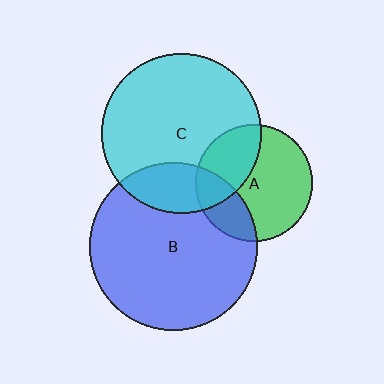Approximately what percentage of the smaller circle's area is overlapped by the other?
Approximately 25%.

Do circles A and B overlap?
Yes.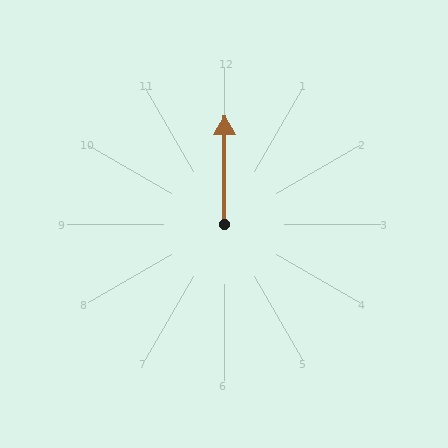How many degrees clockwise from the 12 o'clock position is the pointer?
Approximately 0 degrees.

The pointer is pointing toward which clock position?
Roughly 12 o'clock.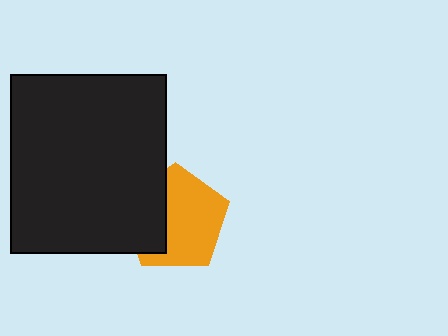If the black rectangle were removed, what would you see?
You would see the complete orange pentagon.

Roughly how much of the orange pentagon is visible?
About half of it is visible (roughly 64%).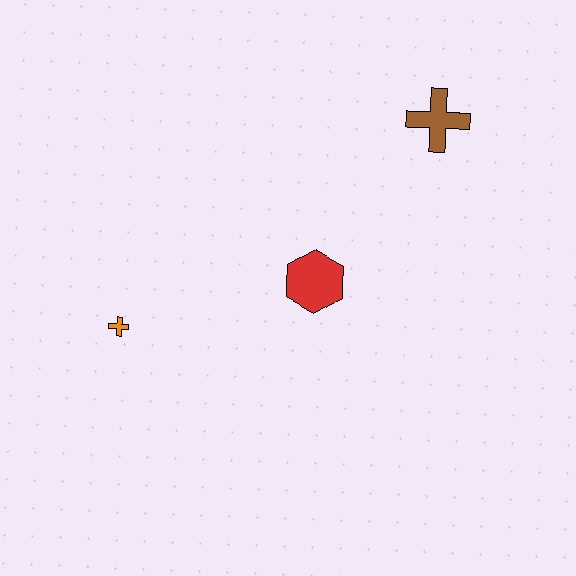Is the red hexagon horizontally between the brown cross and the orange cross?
Yes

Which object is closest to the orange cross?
The red hexagon is closest to the orange cross.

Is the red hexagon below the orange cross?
No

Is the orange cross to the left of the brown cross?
Yes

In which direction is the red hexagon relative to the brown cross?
The red hexagon is below the brown cross.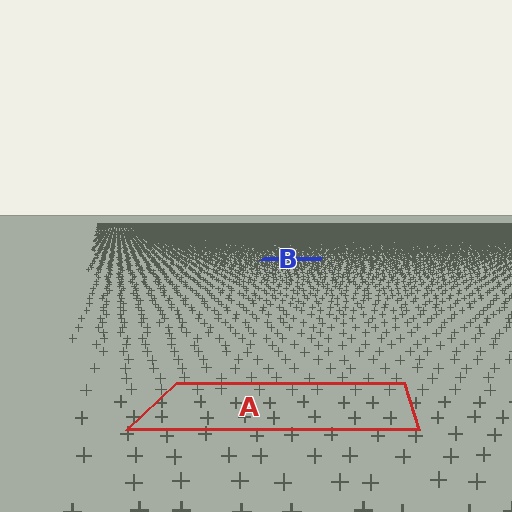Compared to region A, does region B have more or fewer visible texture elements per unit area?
Region B has more texture elements per unit area — they are packed more densely because it is farther away.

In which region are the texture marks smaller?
The texture marks are smaller in region B, because it is farther away.